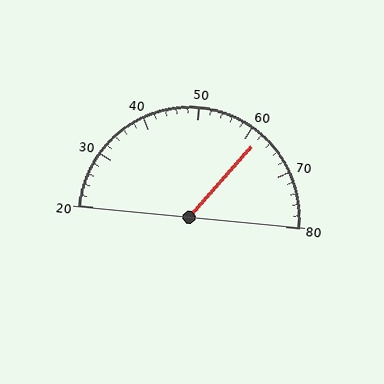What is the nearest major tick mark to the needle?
The nearest major tick mark is 60.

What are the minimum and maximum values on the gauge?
The gauge ranges from 20 to 80.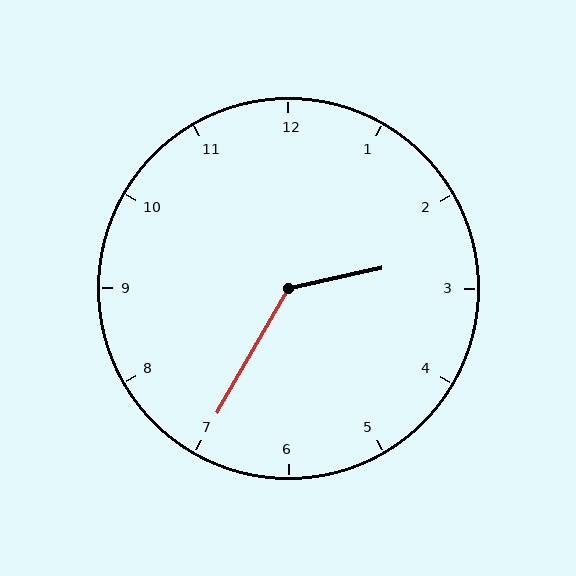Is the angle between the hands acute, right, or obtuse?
It is obtuse.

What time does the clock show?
2:35.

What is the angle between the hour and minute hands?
Approximately 132 degrees.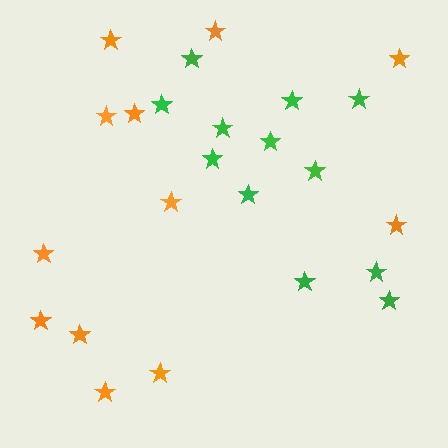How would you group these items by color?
There are 2 groups: one group of orange stars (12) and one group of green stars (12).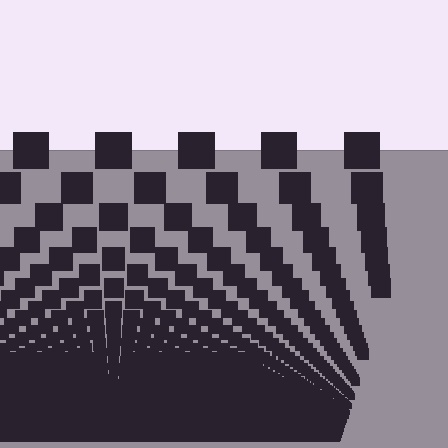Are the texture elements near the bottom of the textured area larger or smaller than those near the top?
Smaller. The gradient is inverted — elements near the bottom are smaller and denser.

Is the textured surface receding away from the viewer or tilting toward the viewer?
The surface appears to tilt toward the viewer. Texture elements get larger and sparser toward the top.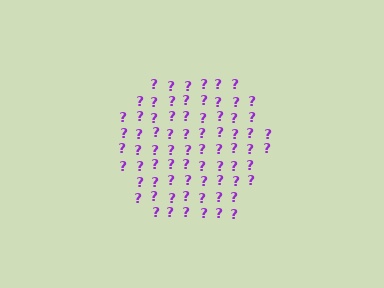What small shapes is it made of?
It is made of small question marks.